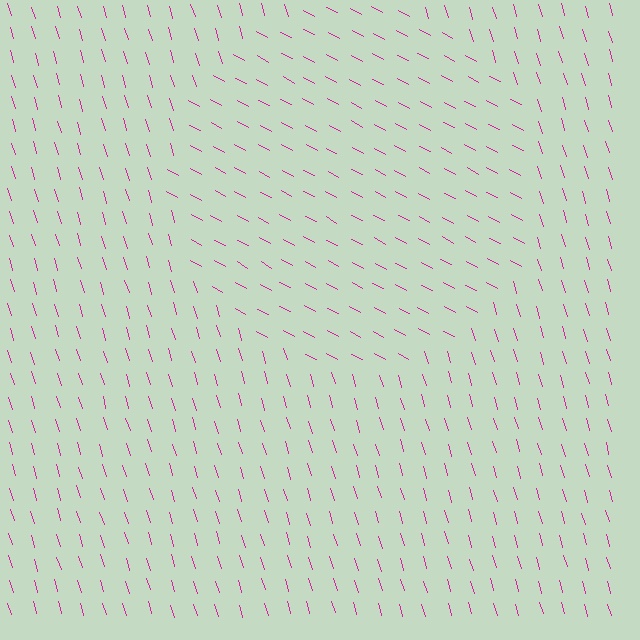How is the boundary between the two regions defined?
The boundary is defined purely by a change in line orientation (approximately 45 degrees difference). All lines are the same color and thickness.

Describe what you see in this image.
The image is filled with small magenta line segments. A circle region in the image has lines oriented differently from the surrounding lines, creating a visible texture boundary.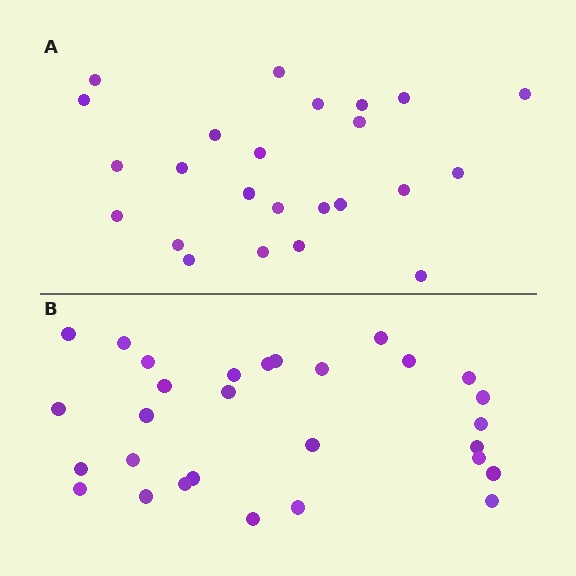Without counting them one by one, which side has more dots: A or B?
Region B (the bottom region) has more dots.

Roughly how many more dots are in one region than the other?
Region B has about 5 more dots than region A.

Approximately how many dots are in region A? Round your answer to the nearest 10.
About 20 dots. (The exact count is 24, which rounds to 20.)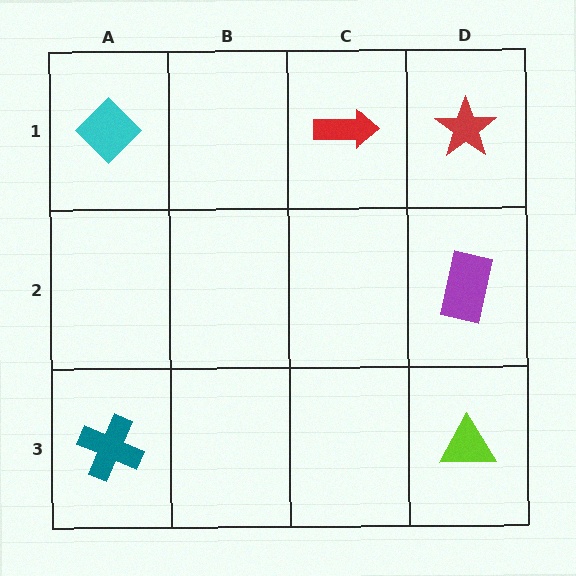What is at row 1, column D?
A red star.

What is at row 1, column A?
A cyan diamond.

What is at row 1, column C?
A red arrow.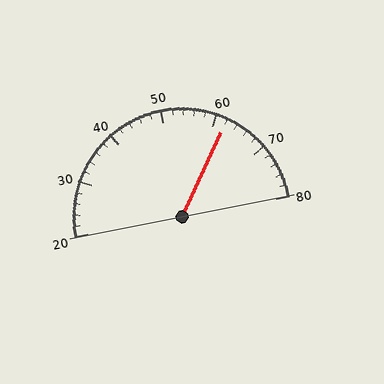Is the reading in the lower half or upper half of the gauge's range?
The reading is in the upper half of the range (20 to 80).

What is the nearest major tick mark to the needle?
The nearest major tick mark is 60.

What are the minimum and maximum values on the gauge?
The gauge ranges from 20 to 80.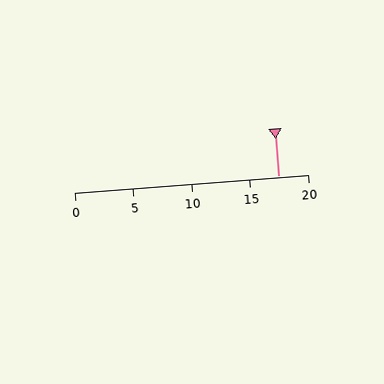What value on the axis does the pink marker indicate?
The marker indicates approximately 17.5.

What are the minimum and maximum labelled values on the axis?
The axis runs from 0 to 20.